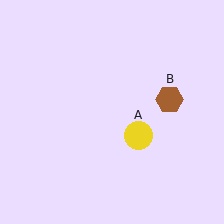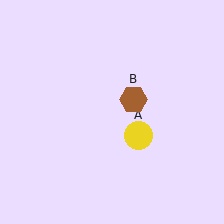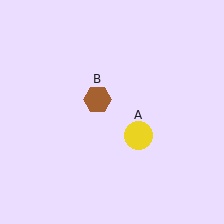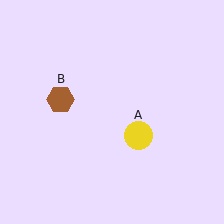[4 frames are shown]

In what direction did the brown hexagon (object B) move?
The brown hexagon (object B) moved left.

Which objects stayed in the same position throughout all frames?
Yellow circle (object A) remained stationary.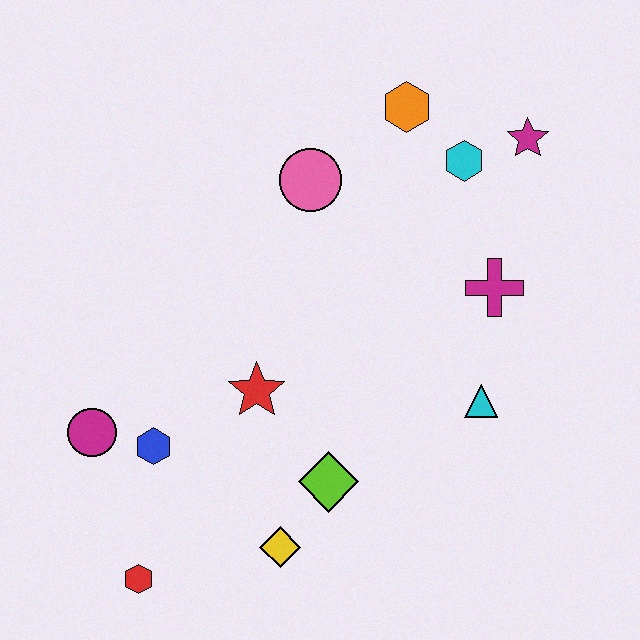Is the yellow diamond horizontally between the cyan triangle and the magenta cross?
No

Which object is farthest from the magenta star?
The red hexagon is farthest from the magenta star.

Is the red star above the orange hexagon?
No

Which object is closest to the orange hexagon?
The cyan hexagon is closest to the orange hexagon.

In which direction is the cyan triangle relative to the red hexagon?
The cyan triangle is to the right of the red hexagon.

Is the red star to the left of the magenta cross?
Yes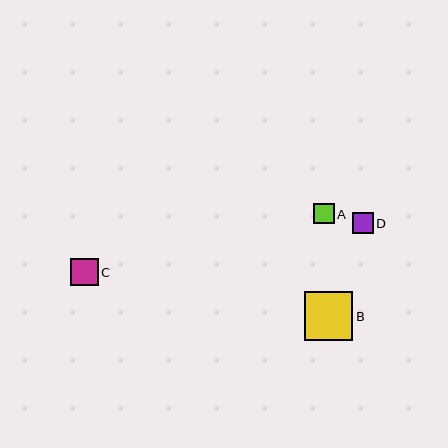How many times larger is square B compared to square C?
Square B is approximately 1.8 times the size of square C.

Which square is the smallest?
Square D is the smallest with a size of approximately 21 pixels.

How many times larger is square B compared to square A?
Square B is approximately 2.3 times the size of square A.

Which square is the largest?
Square B is the largest with a size of approximately 48 pixels.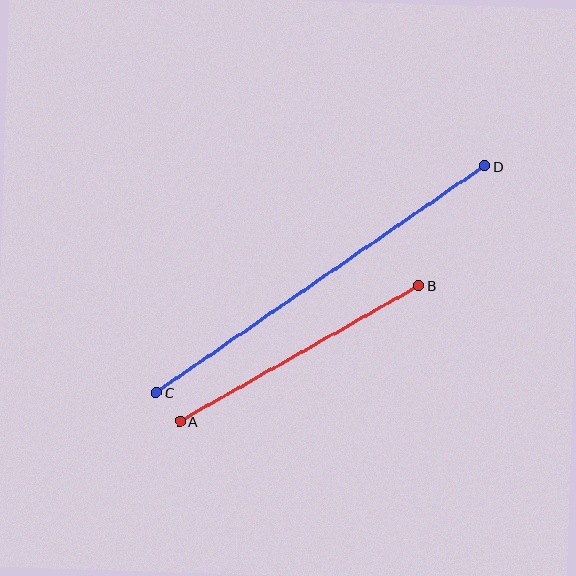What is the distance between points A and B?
The distance is approximately 275 pixels.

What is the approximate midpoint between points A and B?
The midpoint is at approximately (299, 353) pixels.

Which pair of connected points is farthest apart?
Points C and D are farthest apart.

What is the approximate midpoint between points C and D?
The midpoint is at approximately (321, 279) pixels.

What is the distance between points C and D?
The distance is approximately 399 pixels.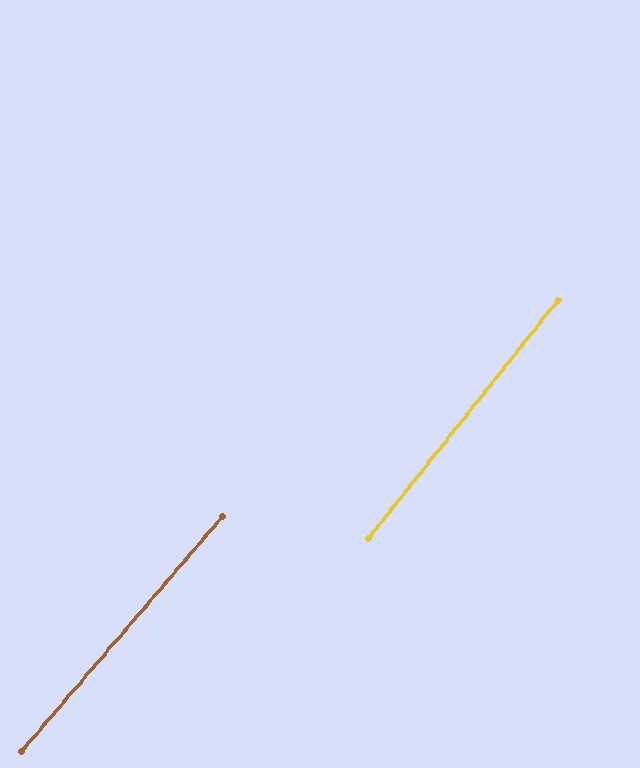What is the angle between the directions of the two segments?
Approximately 2 degrees.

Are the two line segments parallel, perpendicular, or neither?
Parallel — their directions differ by only 1.9°.